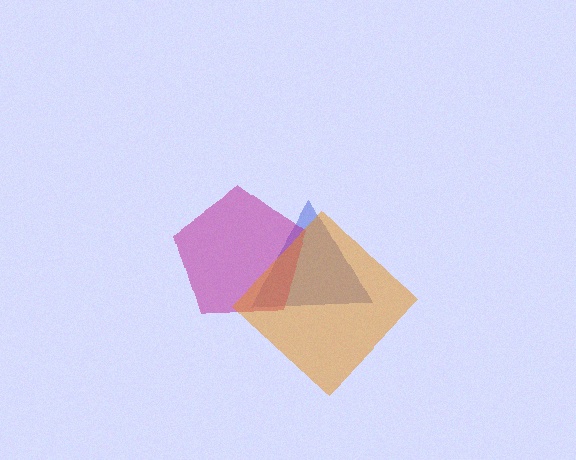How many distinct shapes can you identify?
There are 3 distinct shapes: a blue triangle, a magenta pentagon, an orange diamond.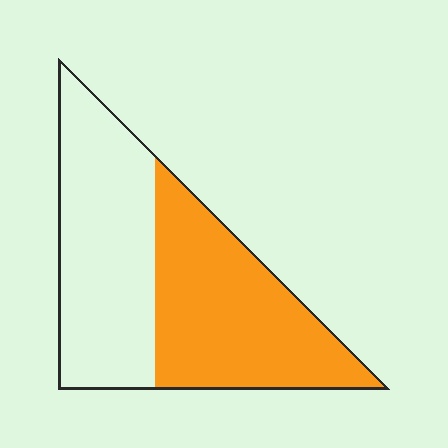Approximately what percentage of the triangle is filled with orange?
Approximately 50%.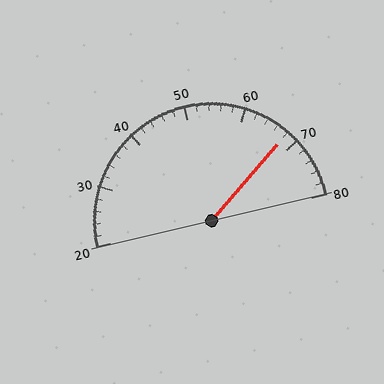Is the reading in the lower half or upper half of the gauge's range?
The reading is in the upper half of the range (20 to 80).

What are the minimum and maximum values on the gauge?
The gauge ranges from 20 to 80.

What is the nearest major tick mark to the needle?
The nearest major tick mark is 70.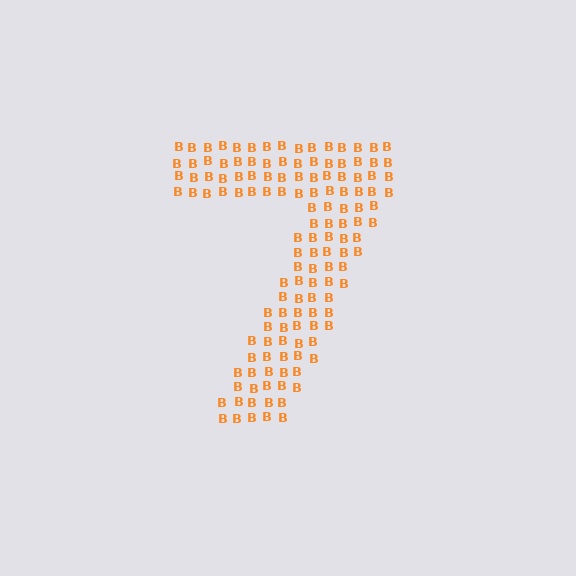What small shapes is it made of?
It is made of small letter B's.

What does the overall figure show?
The overall figure shows the digit 7.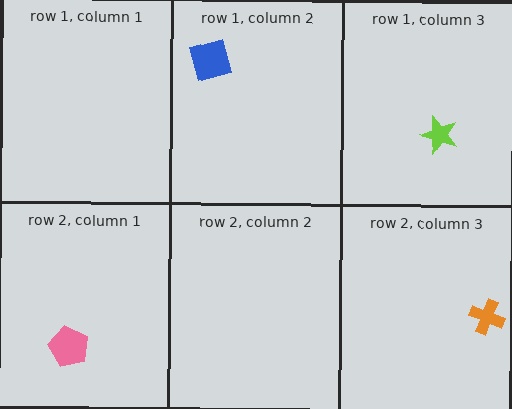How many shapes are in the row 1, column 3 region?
1.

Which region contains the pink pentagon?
The row 2, column 1 region.